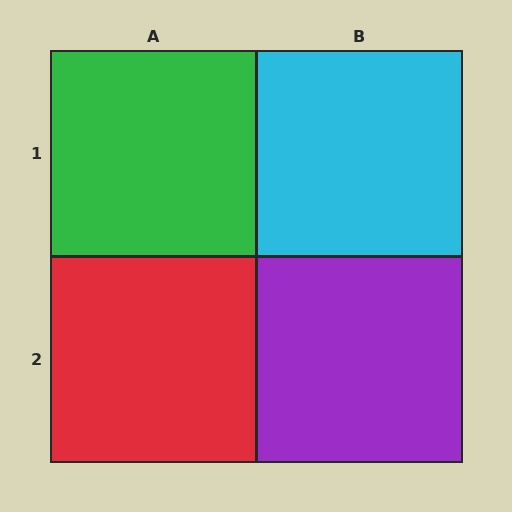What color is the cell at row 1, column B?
Cyan.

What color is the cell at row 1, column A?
Green.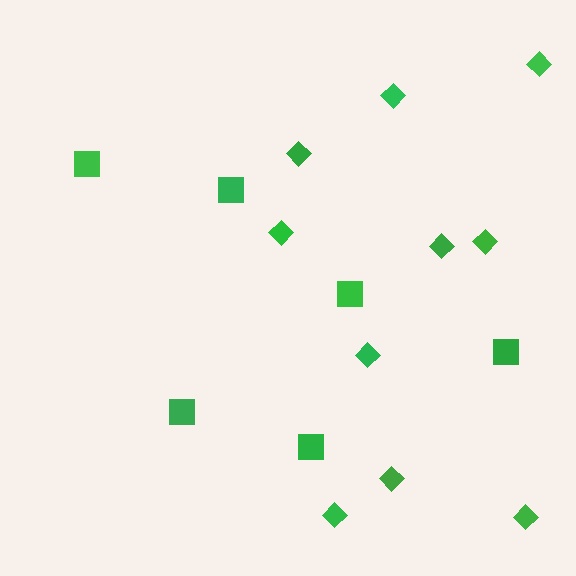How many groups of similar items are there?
There are 2 groups: one group of diamonds (10) and one group of squares (6).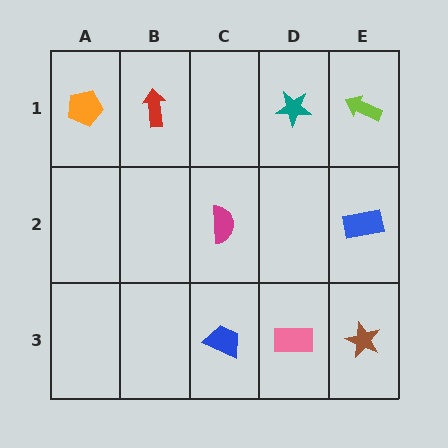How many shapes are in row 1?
4 shapes.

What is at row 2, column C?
A magenta semicircle.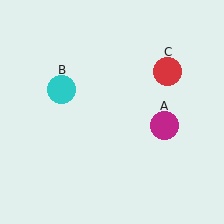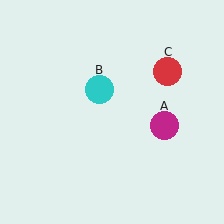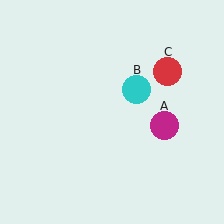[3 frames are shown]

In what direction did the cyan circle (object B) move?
The cyan circle (object B) moved right.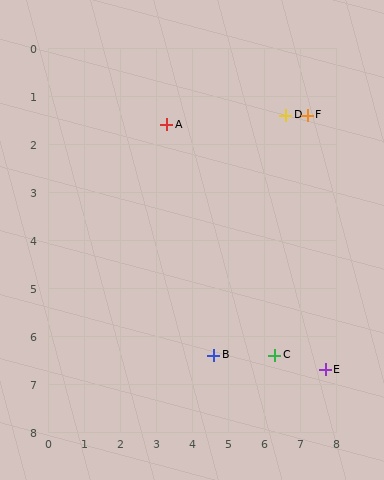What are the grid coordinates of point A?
Point A is at approximately (3.3, 1.6).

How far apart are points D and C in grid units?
Points D and C are about 5.0 grid units apart.